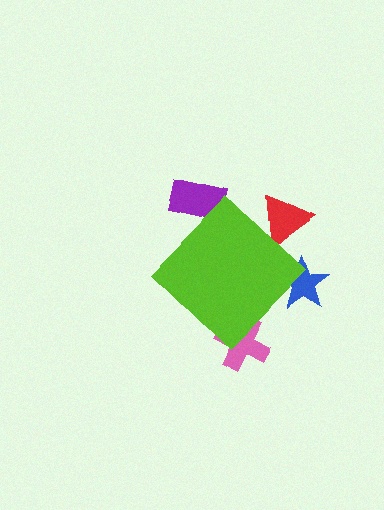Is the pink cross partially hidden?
Yes, the pink cross is partially hidden behind the lime diamond.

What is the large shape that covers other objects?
A lime diamond.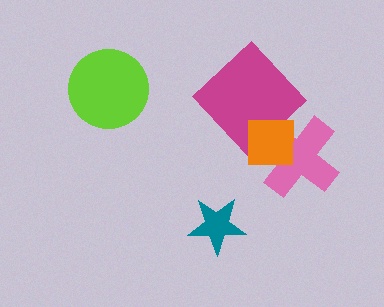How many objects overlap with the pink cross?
1 object overlaps with the pink cross.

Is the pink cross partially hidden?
Yes, it is partially covered by another shape.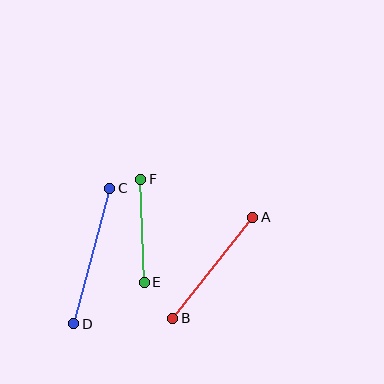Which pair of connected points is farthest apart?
Points C and D are farthest apart.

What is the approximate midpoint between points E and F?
The midpoint is at approximately (143, 231) pixels.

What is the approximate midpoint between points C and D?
The midpoint is at approximately (92, 256) pixels.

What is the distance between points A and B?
The distance is approximately 129 pixels.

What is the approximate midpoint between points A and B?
The midpoint is at approximately (213, 268) pixels.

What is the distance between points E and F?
The distance is approximately 103 pixels.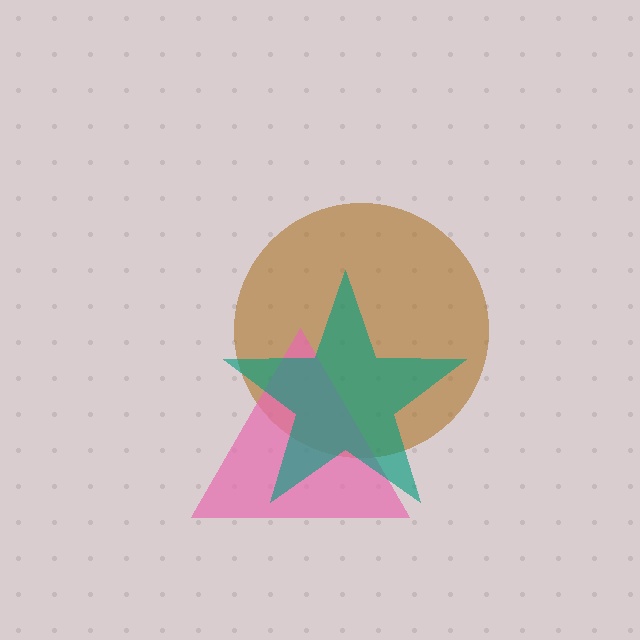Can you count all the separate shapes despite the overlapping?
Yes, there are 3 separate shapes.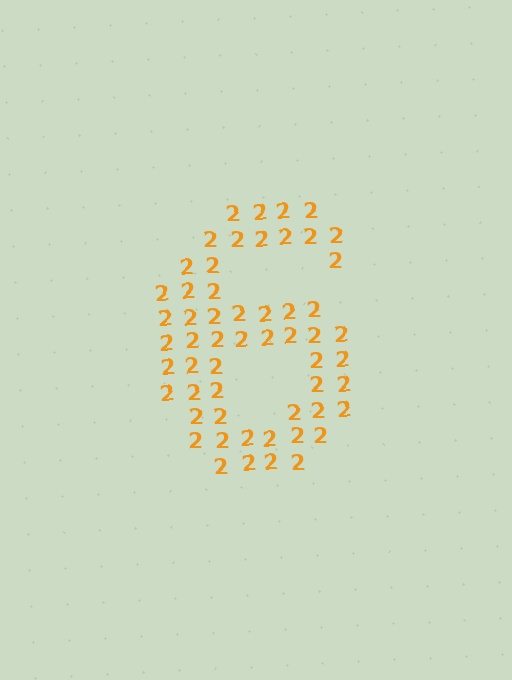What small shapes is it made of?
It is made of small digit 2's.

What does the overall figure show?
The overall figure shows the digit 6.